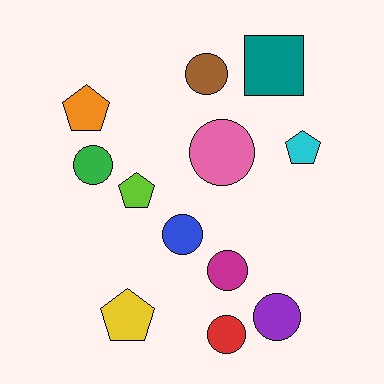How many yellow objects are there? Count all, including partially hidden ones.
There is 1 yellow object.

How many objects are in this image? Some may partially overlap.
There are 12 objects.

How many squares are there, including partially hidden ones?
There is 1 square.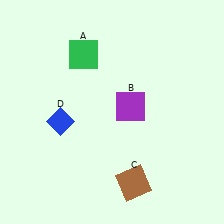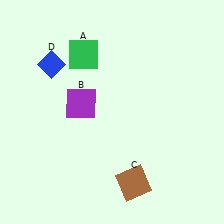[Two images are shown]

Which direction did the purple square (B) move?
The purple square (B) moved left.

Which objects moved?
The objects that moved are: the purple square (B), the blue diamond (D).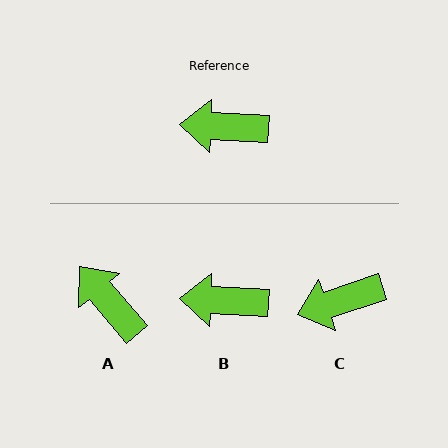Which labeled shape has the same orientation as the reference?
B.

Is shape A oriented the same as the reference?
No, it is off by about 47 degrees.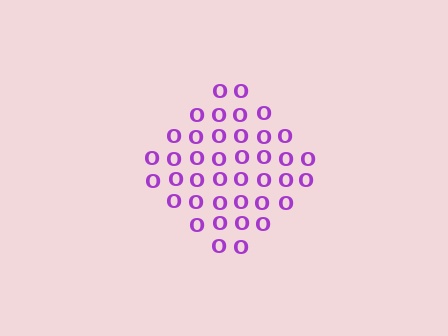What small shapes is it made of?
It is made of small letter O's.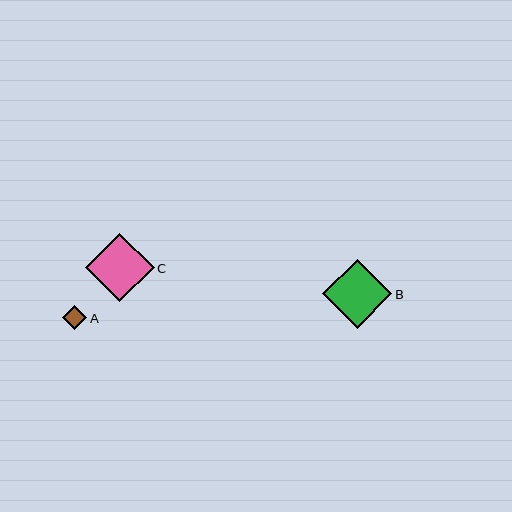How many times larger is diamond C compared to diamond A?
Diamond C is approximately 2.8 times the size of diamond A.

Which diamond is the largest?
Diamond B is the largest with a size of approximately 69 pixels.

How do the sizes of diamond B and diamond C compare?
Diamond B and diamond C are approximately the same size.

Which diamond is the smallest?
Diamond A is the smallest with a size of approximately 24 pixels.